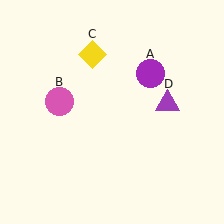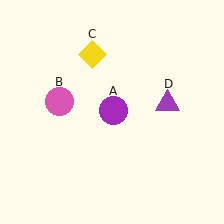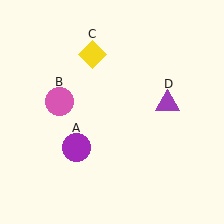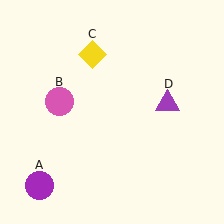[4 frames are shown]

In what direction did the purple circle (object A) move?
The purple circle (object A) moved down and to the left.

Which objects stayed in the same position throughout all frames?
Pink circle (object B) and yellow diamond (object C) and purple triangle (object D) remained stationary.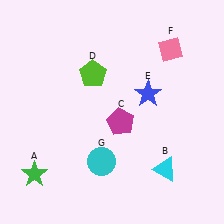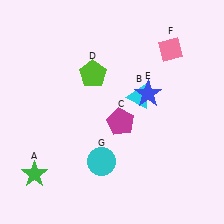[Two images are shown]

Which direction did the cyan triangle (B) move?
The cyan triangle (B) moved up.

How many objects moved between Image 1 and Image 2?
1 object moved between the two images.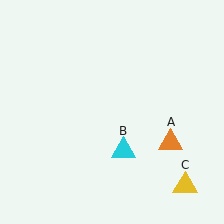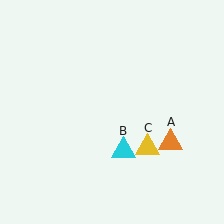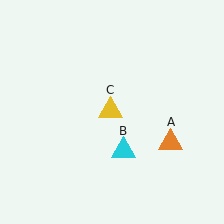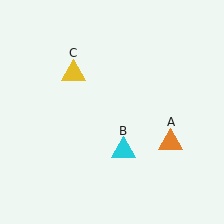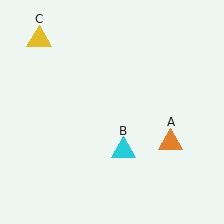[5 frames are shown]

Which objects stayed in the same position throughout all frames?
Orange triangle (object A) and cyan triangle (object B) remained stationary.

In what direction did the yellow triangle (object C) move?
The yellow triangle (object C) moved up and to the left.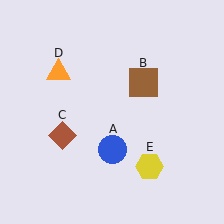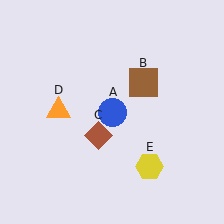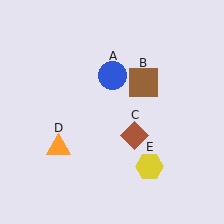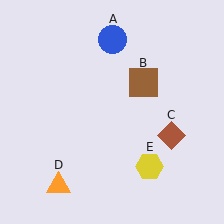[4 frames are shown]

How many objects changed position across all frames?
3 objects changed position: blue circle (object A), brown diamond (object C), orange triangle (object D).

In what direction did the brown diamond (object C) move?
The brown diamond (object C) moved right.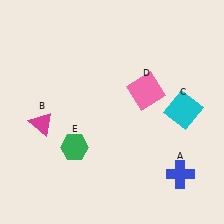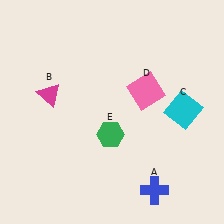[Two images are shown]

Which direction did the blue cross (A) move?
The blue cross (A) moved left.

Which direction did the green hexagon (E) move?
The green hexagon (E) moved right.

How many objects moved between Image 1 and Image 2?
3 objects moved between the two images.